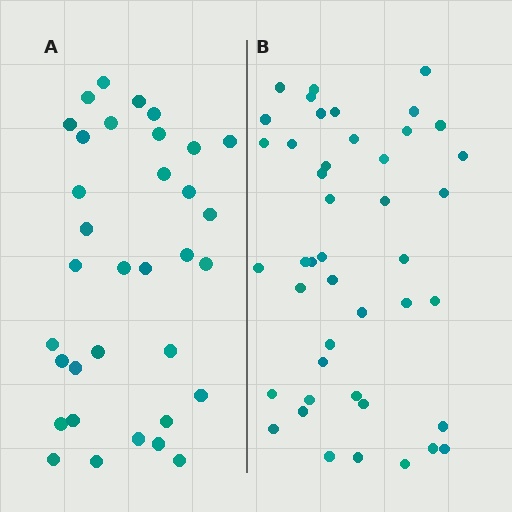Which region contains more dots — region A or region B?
Region B (the right region) has more dots.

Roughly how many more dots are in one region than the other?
Region B has roughly 10 or so more dots than region A.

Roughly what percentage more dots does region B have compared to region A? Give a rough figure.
About 30% more.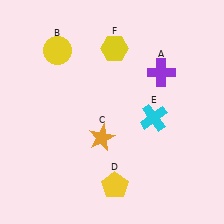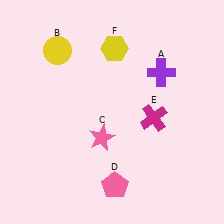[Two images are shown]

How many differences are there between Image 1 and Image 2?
There are 3 differences between the two images.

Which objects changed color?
C changed from orange to pink. D changed from yellow to pink. E changed from cyan to magenta.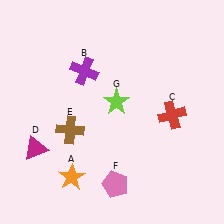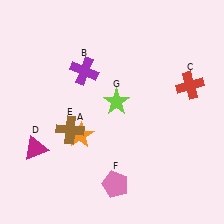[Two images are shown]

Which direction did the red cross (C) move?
The red cross (C) moved up.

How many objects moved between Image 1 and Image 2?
2 objects moved between the two images.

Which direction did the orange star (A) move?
The orange star (A) moved up.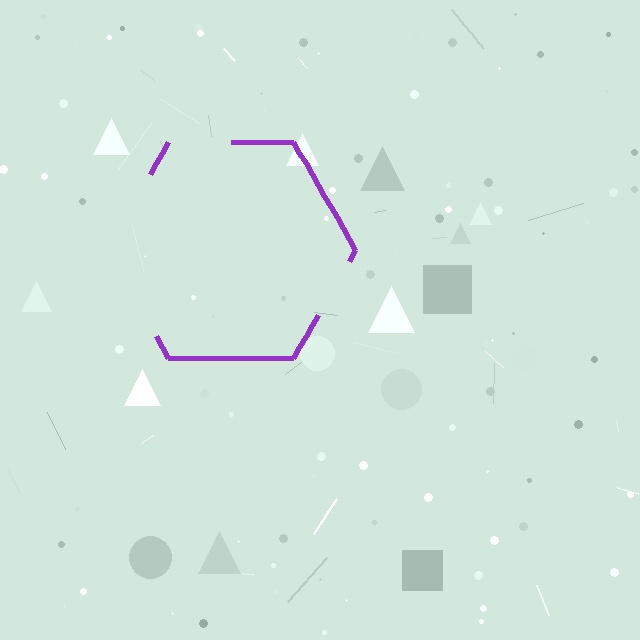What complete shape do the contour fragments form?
The contour fragments form a hexagon.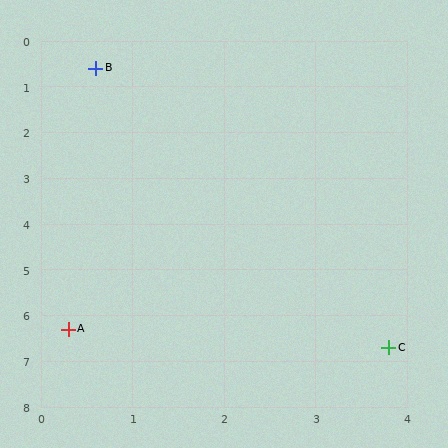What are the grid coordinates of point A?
Point A is at approximately (0.3, 6.3).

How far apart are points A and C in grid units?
Points A and C are about 3.5 grid units apart.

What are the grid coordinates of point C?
Point C is at approximately (3.8, 6.7).